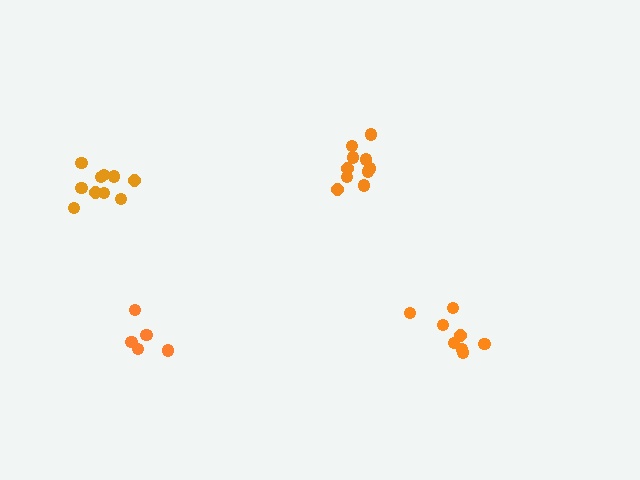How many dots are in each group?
Group 1: 8 dots, Group 2: 5 dots, Group 3: 10 dots, Group 4: 10 dots (33 total).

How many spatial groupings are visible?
There are 4 spatial groupings.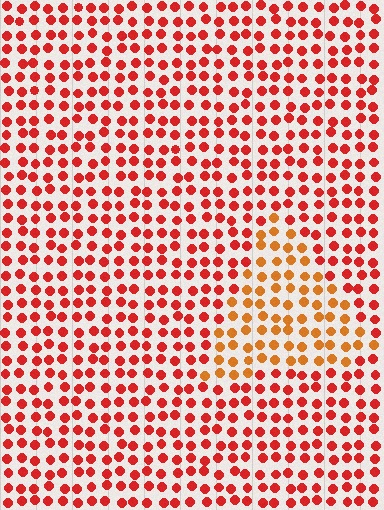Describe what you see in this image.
The image is filled with small red elements in a uniform arrangement. A triangle-shaped region is visible where the elements are tinted to a slightly different hue, forming a subtle color boundary.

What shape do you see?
I see a triangle.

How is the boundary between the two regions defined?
The boundary is defined purely by a slight shift in hue (about 29 degrees). Spacing, size, and orientation are identical on both sides.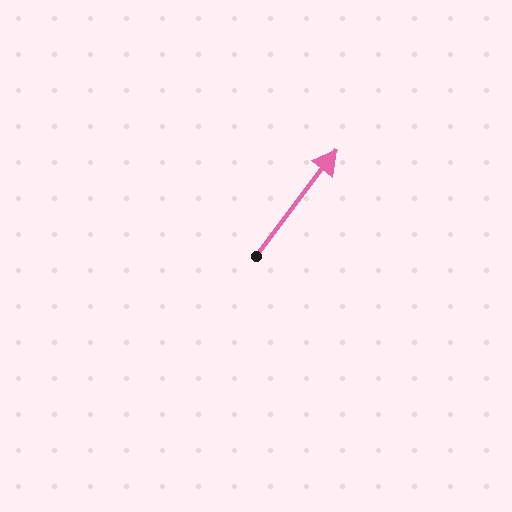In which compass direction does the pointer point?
Northeast.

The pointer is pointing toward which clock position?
Roughly 1 o'clock.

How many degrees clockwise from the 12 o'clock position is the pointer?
Approximately 37 degrees.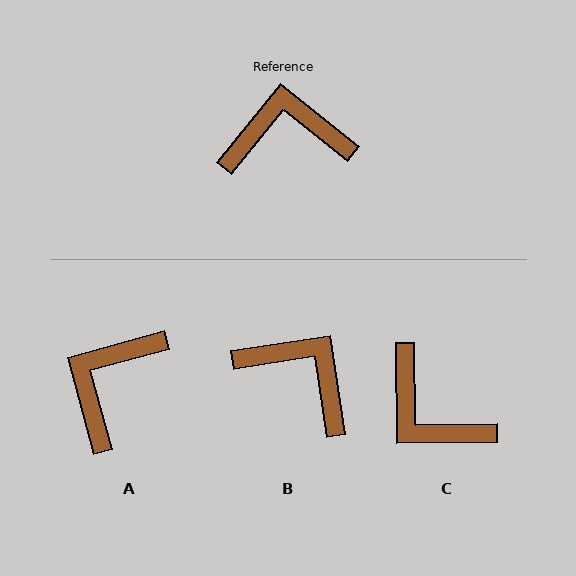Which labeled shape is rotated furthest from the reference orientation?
C, about 129 degrees away.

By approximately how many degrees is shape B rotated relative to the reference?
Approximately 42 degrees clockwise.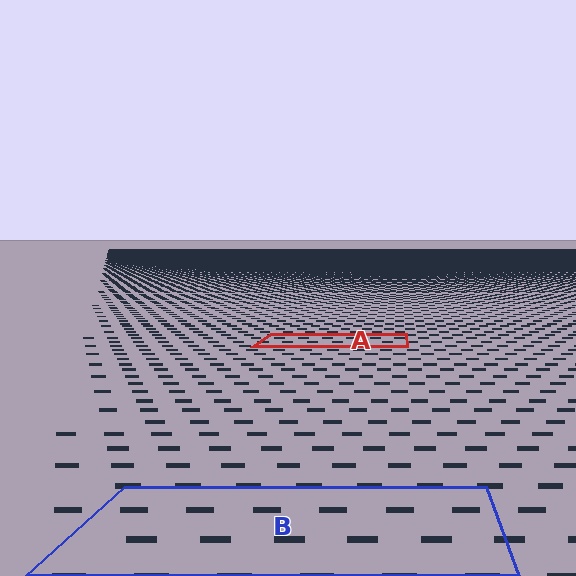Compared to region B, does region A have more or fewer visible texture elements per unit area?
Region A has more texture elements per unit area — they are packed more densely because it is farther away.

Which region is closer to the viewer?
Region B is closer. The texture elements there are larger and more spread out.